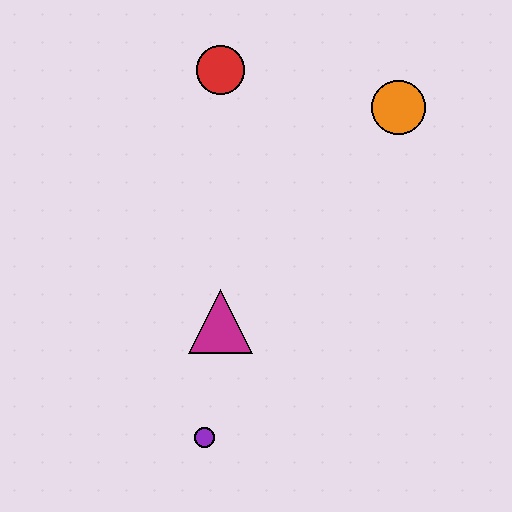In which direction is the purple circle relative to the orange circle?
The purple circle is below the orange circle.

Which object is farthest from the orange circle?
The purple circle is farthest from the orange circle.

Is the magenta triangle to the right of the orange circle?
No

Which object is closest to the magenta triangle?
The purple circle is closest to the magenta triangle.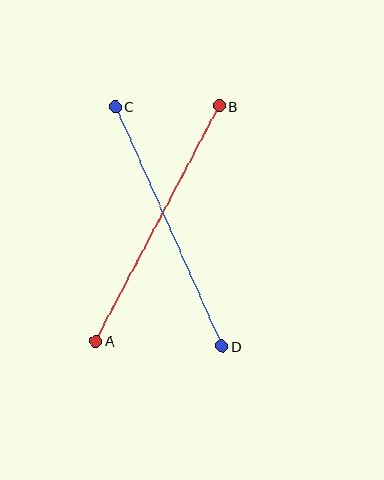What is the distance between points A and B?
The distance is approximately 265 pixels.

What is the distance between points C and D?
The distance is approximately 262 pixels.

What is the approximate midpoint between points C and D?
The midpoint is at approximately (168, 226) pixels.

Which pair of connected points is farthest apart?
Points A and B are farthest apart.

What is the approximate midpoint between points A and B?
The midpoint is at approximately (158, 223) pixels.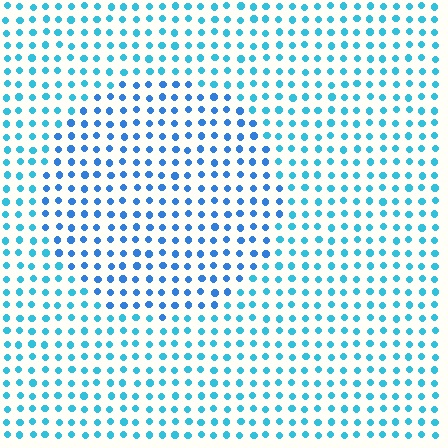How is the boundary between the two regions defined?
The boundary is defined purely by a slight shift in hue (about 24 degrees). Spacing, size, and orientation are identical on both sides.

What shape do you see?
I see a circle.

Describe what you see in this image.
The image is filled with small cyan elements in a uniform arrangement. A circle-shaped region is visible where the elements are tinted to a slightly different hue, forming a subtle color boundary.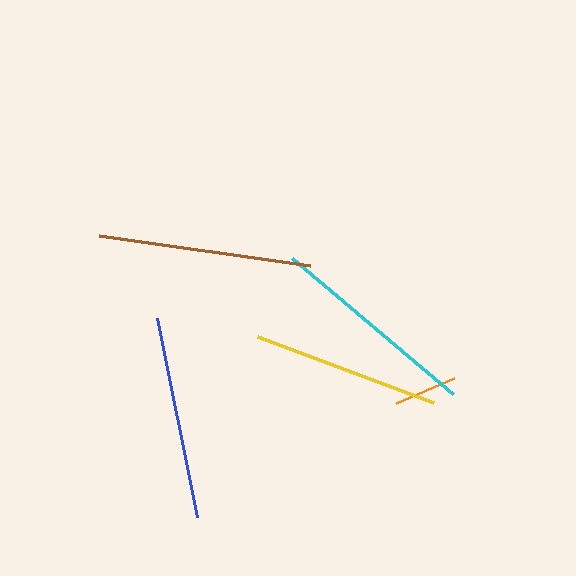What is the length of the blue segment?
The blue segment is approximately 203 pixels long.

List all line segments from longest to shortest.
From longest to shortest: brown, cyan, blue, yellow, orange.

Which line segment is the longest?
The brown line is the longest at approximately 213 pixels.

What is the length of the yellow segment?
The yellow segment is approximately 188 pixels long.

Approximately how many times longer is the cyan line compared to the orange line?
The cyan line is approximately 3.3 times the length of the orange line.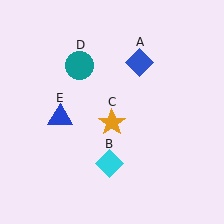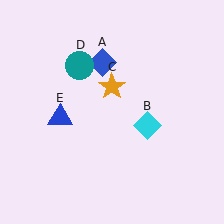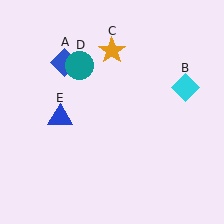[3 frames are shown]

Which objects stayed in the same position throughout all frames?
Teal circle (object D) and blue triangle (object E) remained stationary.